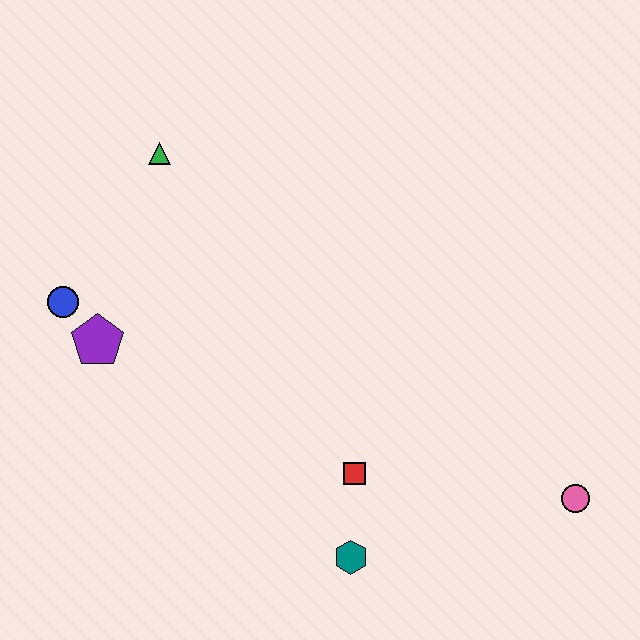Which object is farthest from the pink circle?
The blue circle is farthest from the pink circle.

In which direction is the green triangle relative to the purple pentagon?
The green triangle is above the purple pentagon.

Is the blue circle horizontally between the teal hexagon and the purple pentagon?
No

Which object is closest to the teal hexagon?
The red square is closest to the teal hexagon.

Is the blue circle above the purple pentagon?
Yes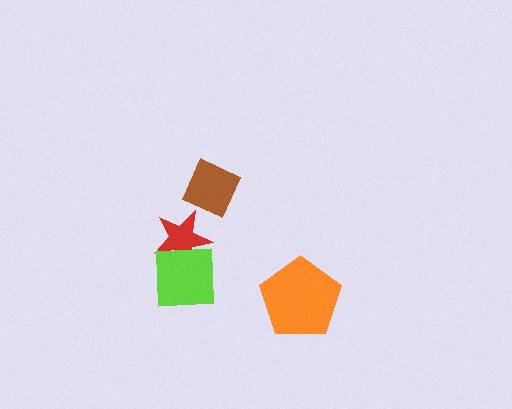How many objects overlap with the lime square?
1 object overlaps with the lime square.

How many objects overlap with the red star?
1 object overlaps with the red star.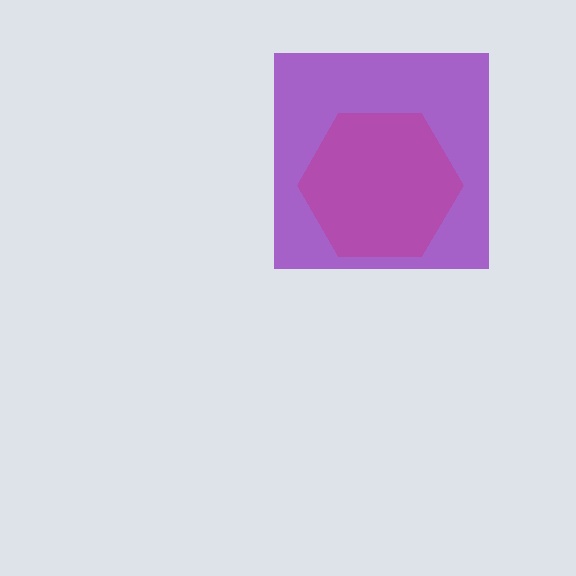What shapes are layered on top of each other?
The layered shapes are: a purple square, a magenta hexagon.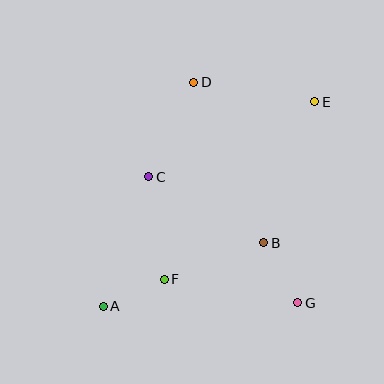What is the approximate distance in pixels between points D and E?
The distance between D and E is approximately 123 pixels.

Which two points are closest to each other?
Points A and F are closest to each other.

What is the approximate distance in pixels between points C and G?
The distance between C and G is approximately 195 pixels.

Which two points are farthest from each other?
Points A and E are farthest from each other.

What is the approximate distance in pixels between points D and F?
The distance between D and F is approximately 199 pixels.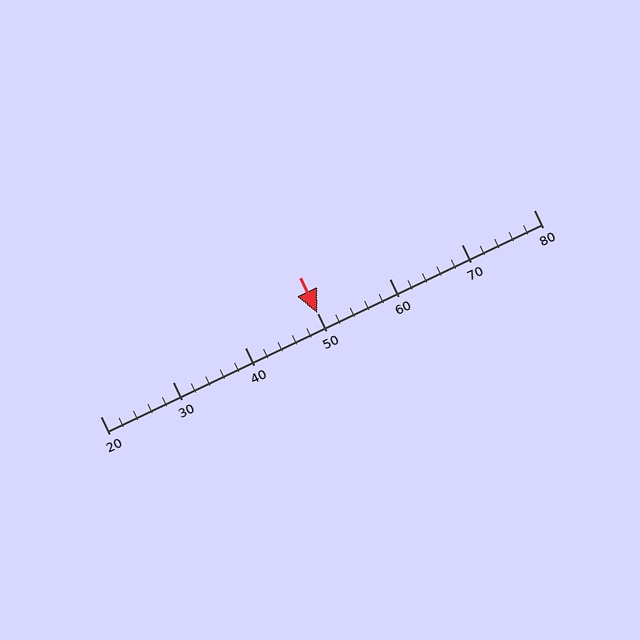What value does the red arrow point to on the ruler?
The red arrow points to approximately 50.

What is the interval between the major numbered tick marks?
The major tick marks are spaced 10 units apart.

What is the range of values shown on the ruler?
The ruler shows values from 20 to 80.